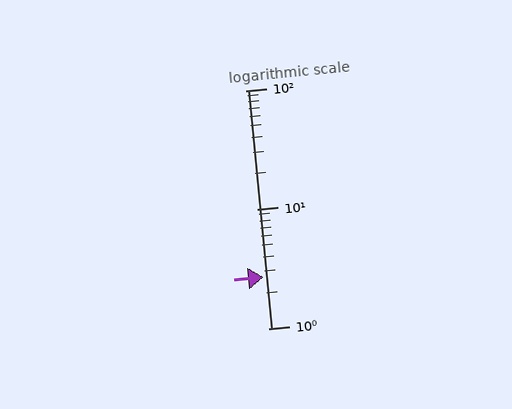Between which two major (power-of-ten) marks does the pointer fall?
The pointer is between 1 and 10.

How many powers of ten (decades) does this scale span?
The scale spans 2 decades, from 1 to 100.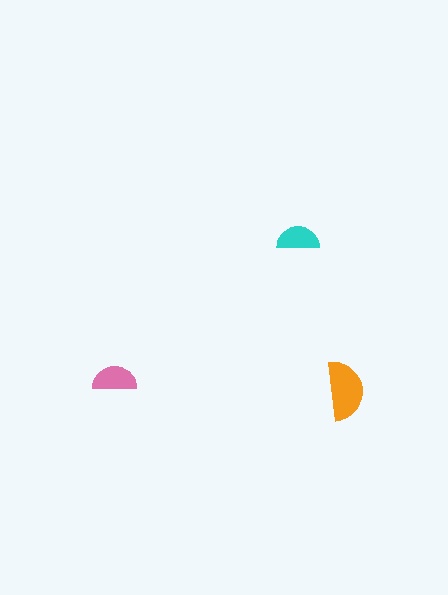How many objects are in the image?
There are 3 objects in the image.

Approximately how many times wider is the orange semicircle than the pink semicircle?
About 1.5 times wider.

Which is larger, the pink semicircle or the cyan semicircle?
The pink one.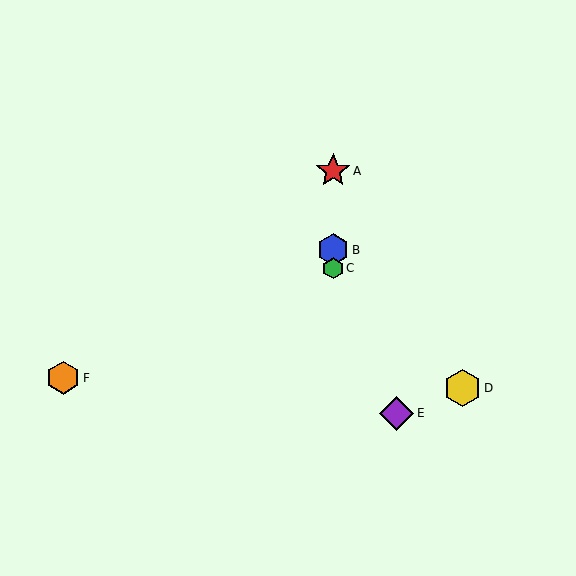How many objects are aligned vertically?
3 objects (A, B, C) are aligned vertically.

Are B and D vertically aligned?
No, B is at x≈333 and D is at x≈462.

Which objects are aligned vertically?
Objects A, B, C are aligned vertically.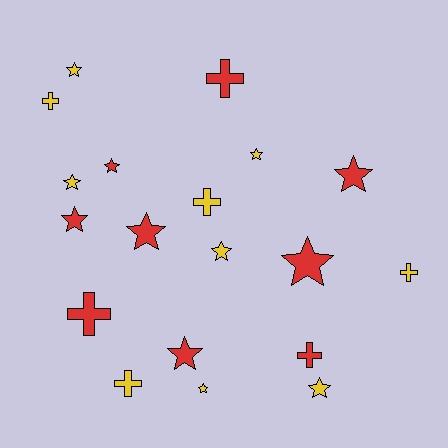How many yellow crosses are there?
There are 4 yellow crosses.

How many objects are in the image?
There are 19 objects.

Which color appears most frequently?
Yellow, with 10 objects.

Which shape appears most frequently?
Star, with 12 objects.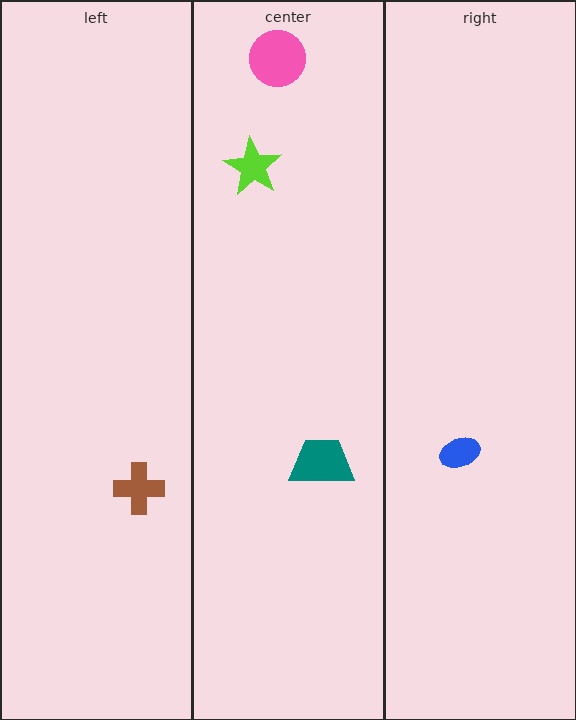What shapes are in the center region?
The pink circle, the lime star, the teal trapezoid.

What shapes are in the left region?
The brown cross.